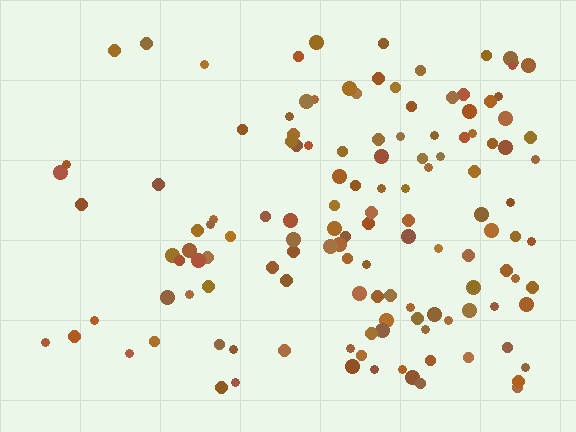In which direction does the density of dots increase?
From left to right, with the right side densest.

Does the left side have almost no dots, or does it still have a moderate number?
Still a moderate number, just noticeably fewer than the right.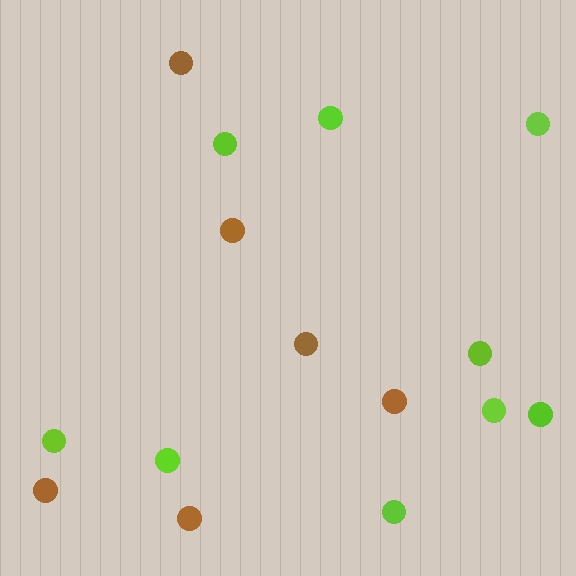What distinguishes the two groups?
There are 2 groups: one group of brown circles (6) and one group of lime circles (9).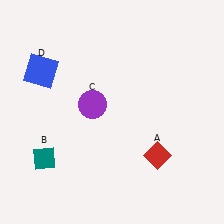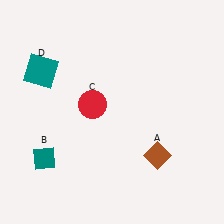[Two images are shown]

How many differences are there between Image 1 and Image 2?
There are 3 differences between the two images.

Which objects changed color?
A changed from red to brown. C changed from purple to red. D changed from blue to teal.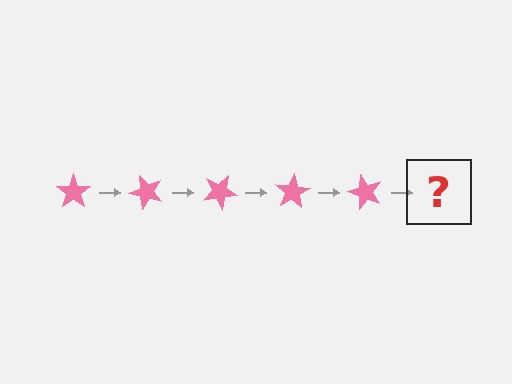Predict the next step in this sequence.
The next step is a pink star rotated 250 degrees.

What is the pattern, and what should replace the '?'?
The pattern is that the star rotates 50 degrees each step. The '?' should be a pink star rotated 250 degrees.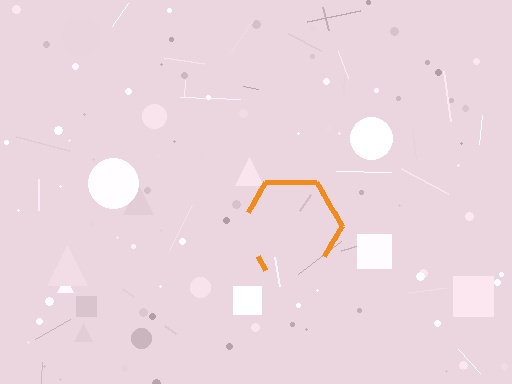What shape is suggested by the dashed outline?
The dashed outline suggests a hexagon.